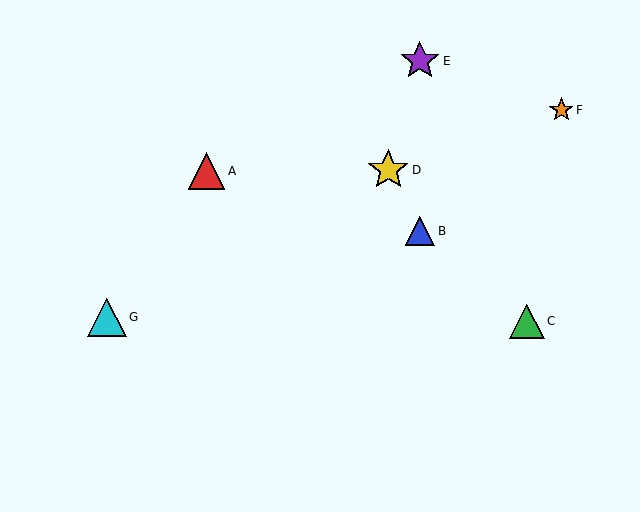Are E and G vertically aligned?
No, E is at x≈420 and G is at x≈107.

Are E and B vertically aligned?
Yes, both are at x≈420.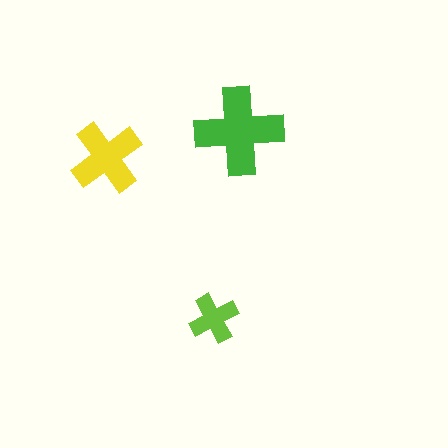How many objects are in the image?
There are 3 objects in the image.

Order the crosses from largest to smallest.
the green one, the yellow one, the lime one.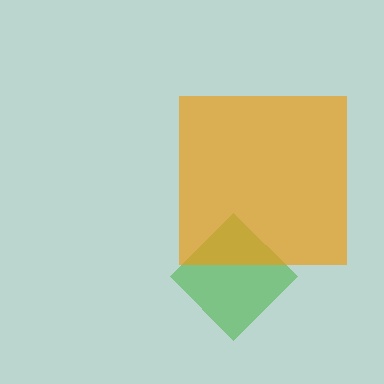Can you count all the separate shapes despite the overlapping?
Yes, there are 2 separate shapes.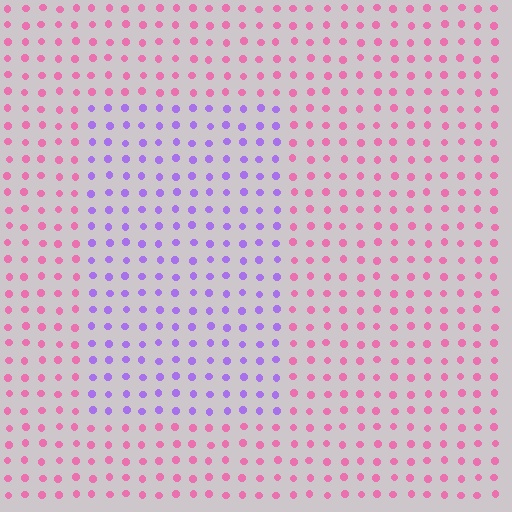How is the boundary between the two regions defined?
The boundary is defined purely by a slight shift in hue (about 61 degrees). Spacing, size, and orientation are identical on both sides.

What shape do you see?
I see a rectangle.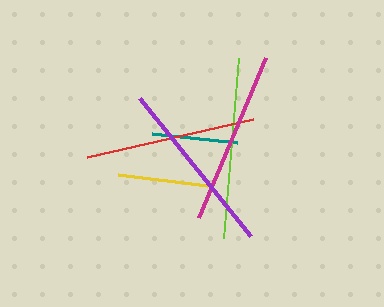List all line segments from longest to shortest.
From longest to shortest: lime, purple, magenta, red, yellow, teal.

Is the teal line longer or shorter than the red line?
The red line is longer than the teal line.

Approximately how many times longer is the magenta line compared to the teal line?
The magenta line is approximately 2.0 times the length of the teal line.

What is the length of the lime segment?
The lime segment is approximately 181 pixels long.